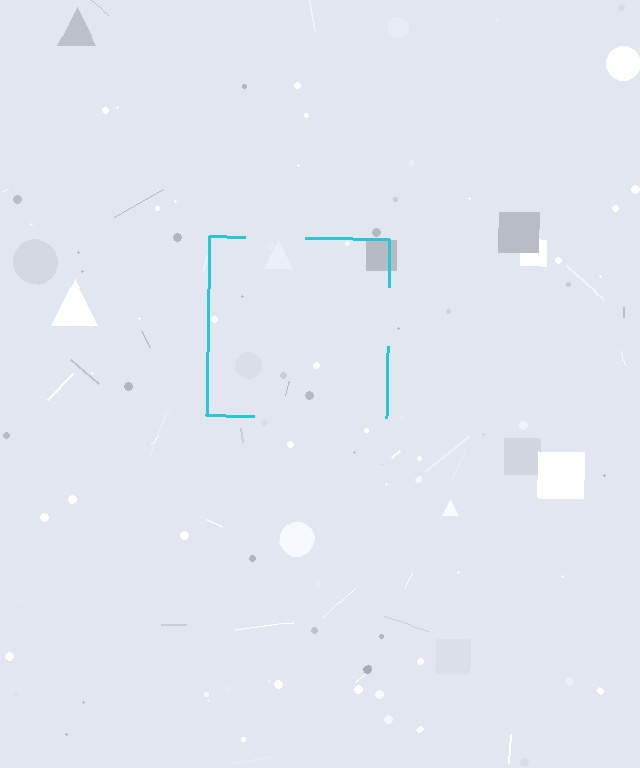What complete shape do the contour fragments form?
The contour fragments form a square.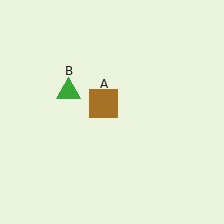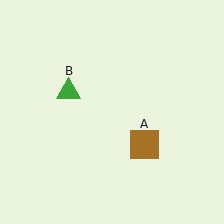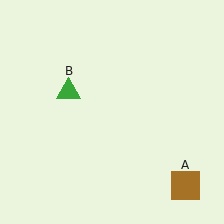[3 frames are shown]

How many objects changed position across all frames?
1 object changed position: brown square (object A).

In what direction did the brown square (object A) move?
The brown square (object A) moved down and to the right.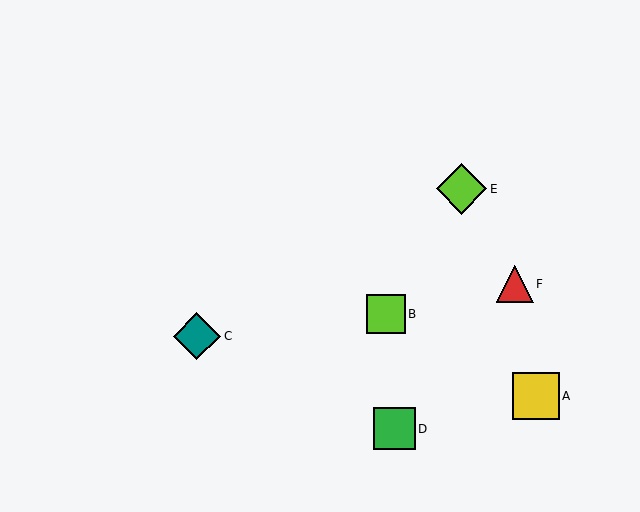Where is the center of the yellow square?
The center of the yellow square is at (536, 396).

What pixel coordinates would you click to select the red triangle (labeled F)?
Click at (515, 284) to select the red triangle F.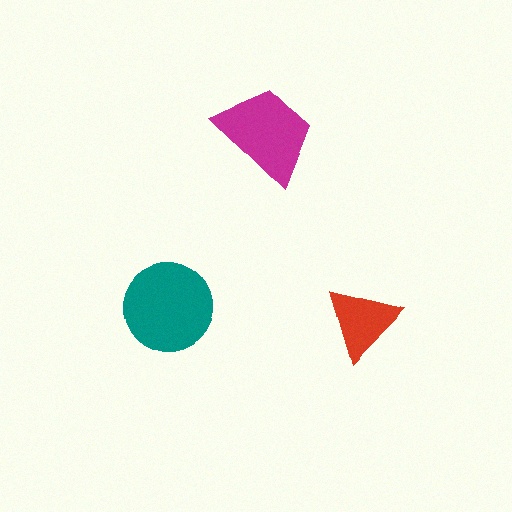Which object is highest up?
The magenta trapezoid is topmost.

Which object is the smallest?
The red triangle.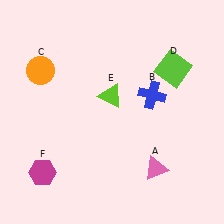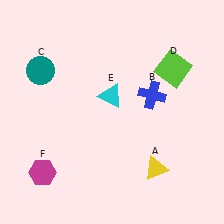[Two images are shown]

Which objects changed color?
A changed from pink to yellow. C changed from orange to teal. E changed from lime to cyan.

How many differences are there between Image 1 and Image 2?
There are 3 differences between the two images.